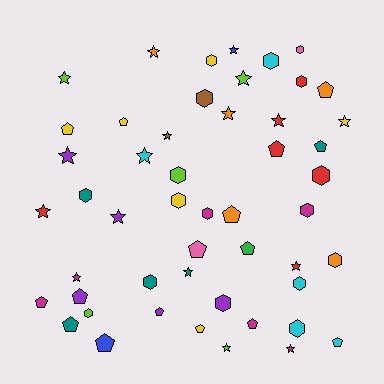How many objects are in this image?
There are 50 objects.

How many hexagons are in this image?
There are 17 hexagons.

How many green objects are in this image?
There is 1 green object.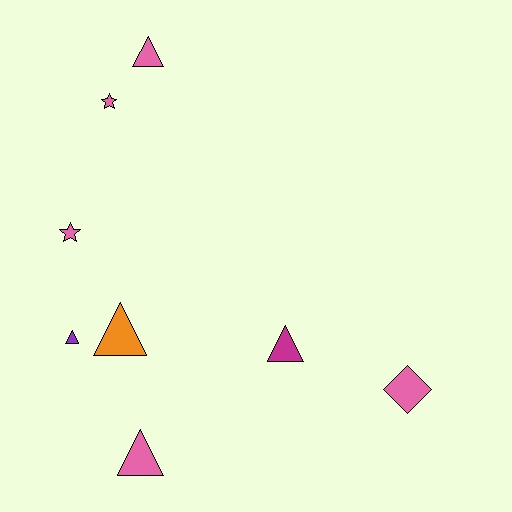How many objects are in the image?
There are 8 objects.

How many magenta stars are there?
There are no magenta stars.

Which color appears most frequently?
Pink, with 5 objects.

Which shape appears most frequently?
Triangle, with 5 objects.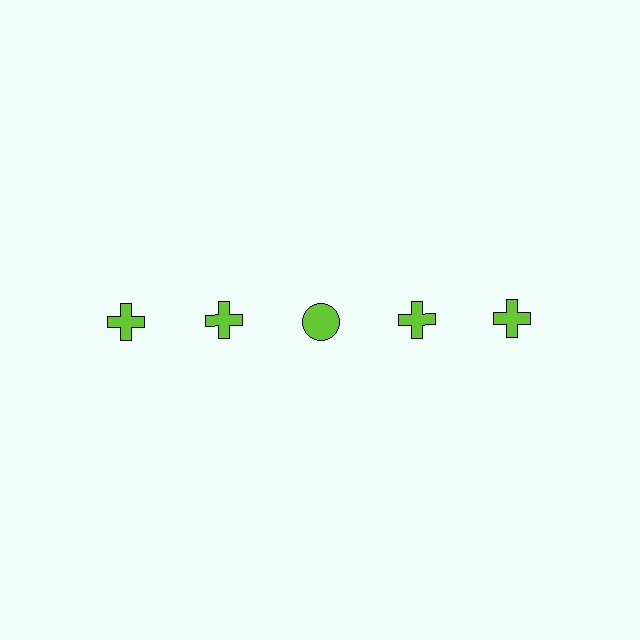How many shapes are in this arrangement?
There are 5 shapes arranged in a grid pattern.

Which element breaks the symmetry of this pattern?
The lime circle in the top row, center column breaks the symmetry. All other shapes are lime crosses.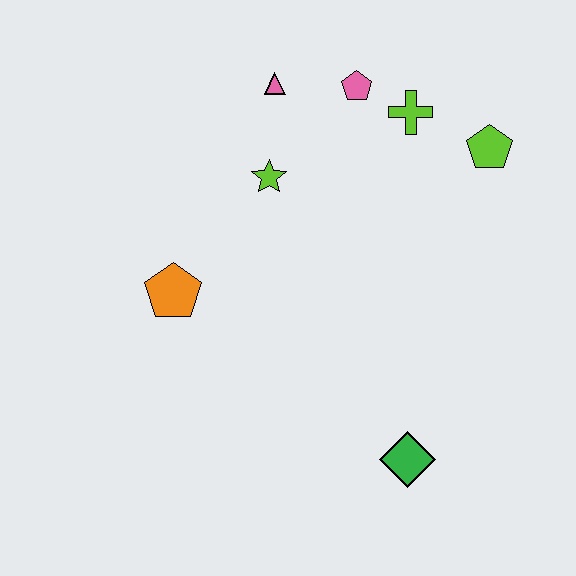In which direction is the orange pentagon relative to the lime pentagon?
The orange pentagon is to the left of the lime pentagon.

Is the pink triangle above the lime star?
Yes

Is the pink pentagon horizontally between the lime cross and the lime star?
Yes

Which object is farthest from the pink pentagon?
The green diamond is farthest from the pink pentagon.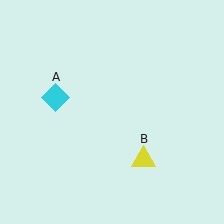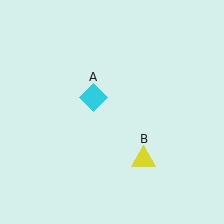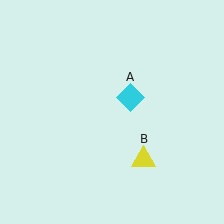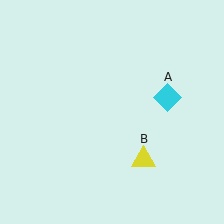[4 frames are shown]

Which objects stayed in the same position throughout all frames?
Yellow triangle (object B) remained stationary.